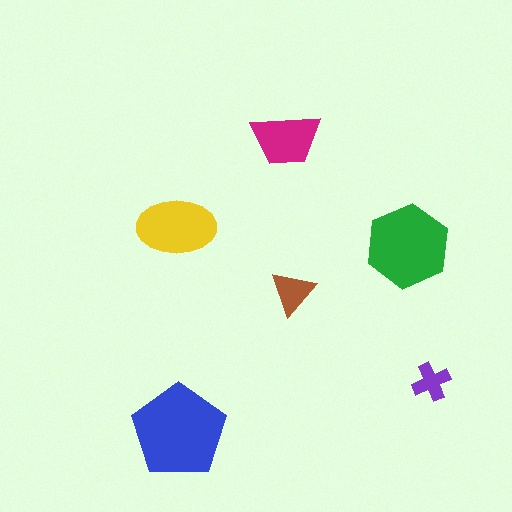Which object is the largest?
The blue pentagon.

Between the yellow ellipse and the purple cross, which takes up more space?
The yellow ellipse.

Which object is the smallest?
The purple cross.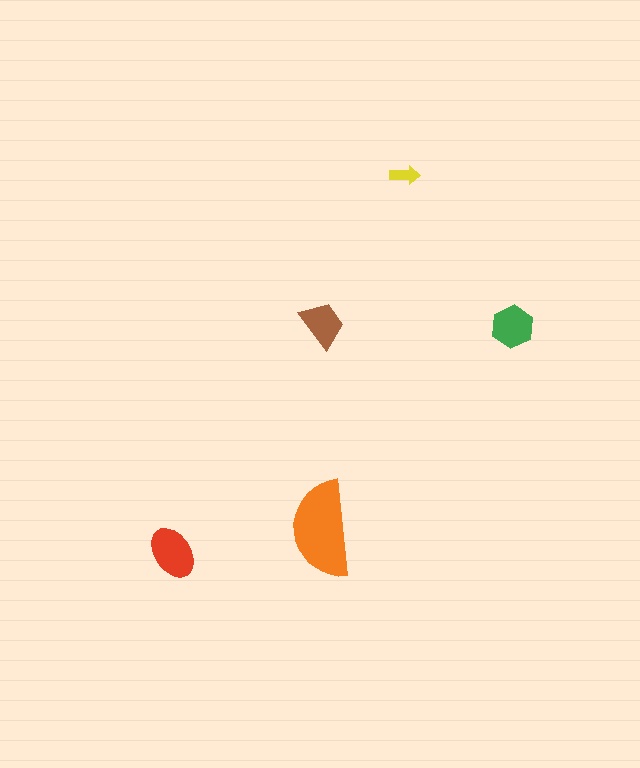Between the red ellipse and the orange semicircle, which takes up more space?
The orange semicircle.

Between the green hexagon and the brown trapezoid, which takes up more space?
The green hexagon.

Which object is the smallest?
The yellow arrow.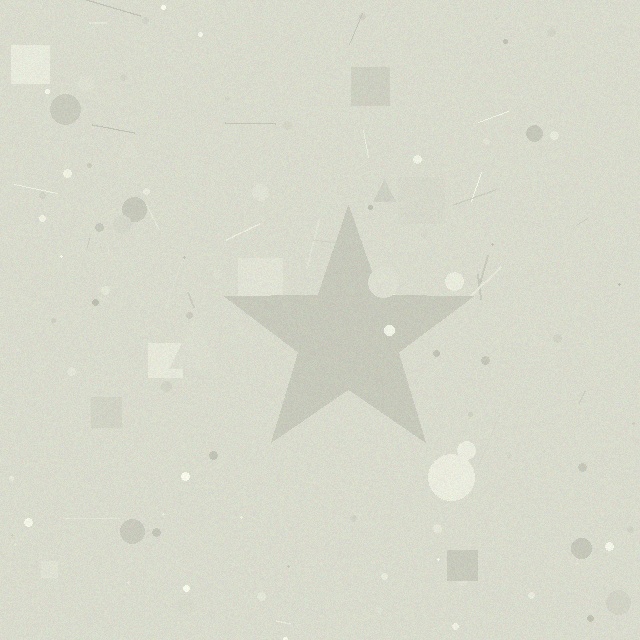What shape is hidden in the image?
A star is hidden in the image.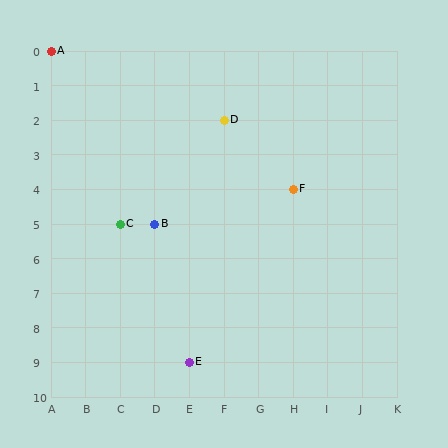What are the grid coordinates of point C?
Point C is at grid coordinates (C, 5).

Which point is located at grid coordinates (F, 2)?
Point D is at (F, 2).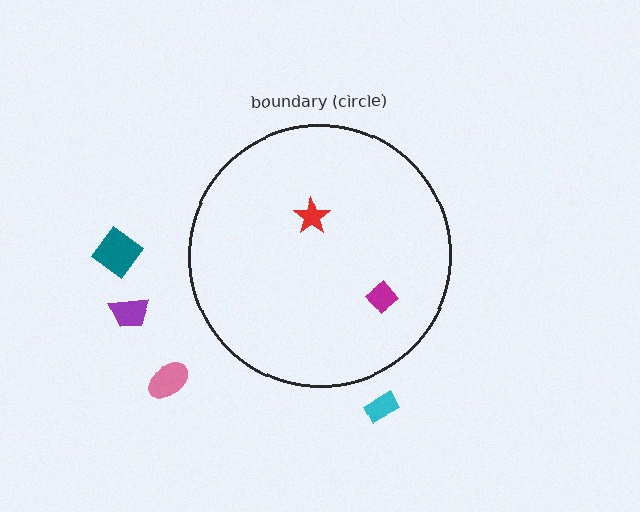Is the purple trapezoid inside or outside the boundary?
Outside.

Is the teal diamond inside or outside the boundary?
Outside.